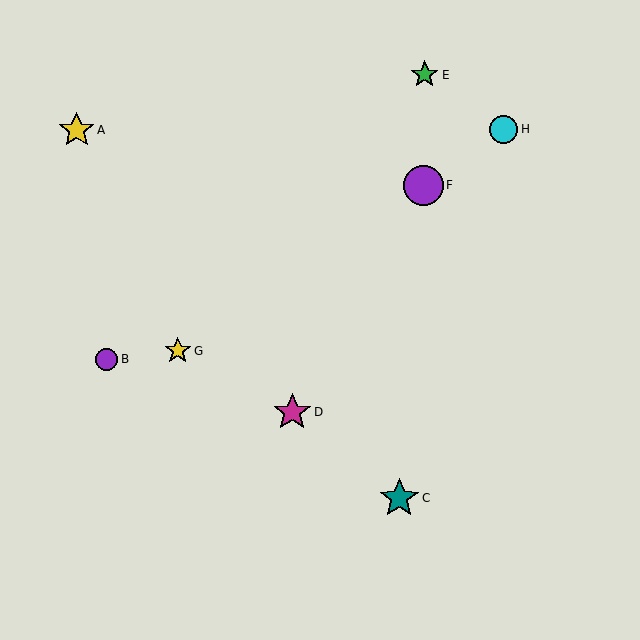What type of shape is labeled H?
Shape H is a cyan circle.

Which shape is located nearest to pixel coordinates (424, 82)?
The green star (labeled E) at (425, 75) is nearest to that location.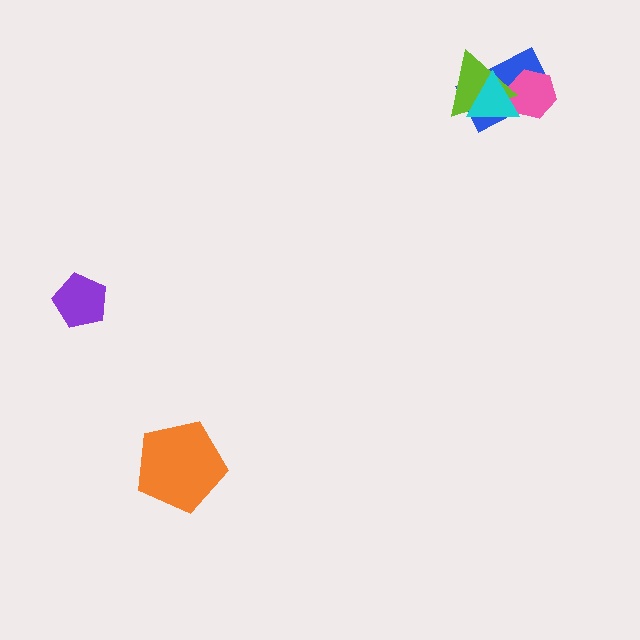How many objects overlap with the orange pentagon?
0 objects overlap with the orange pentagon.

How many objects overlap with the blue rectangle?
3 objects overlap with the blue rectangle.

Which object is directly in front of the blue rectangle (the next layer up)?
The pink hexagon is directly in front of the blue rectangle.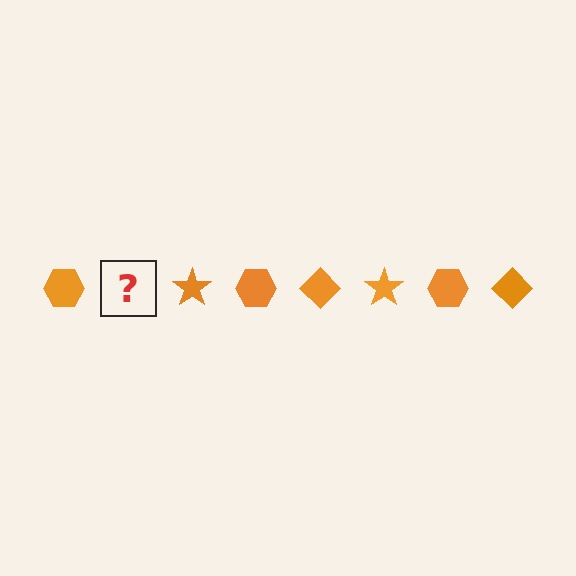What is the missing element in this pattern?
The missing element is an orange diamond.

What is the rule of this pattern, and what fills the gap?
The rule is that the pattern cycles through hexagon, diamond, star shapes in orange. The gap should be filled with an orange diamond.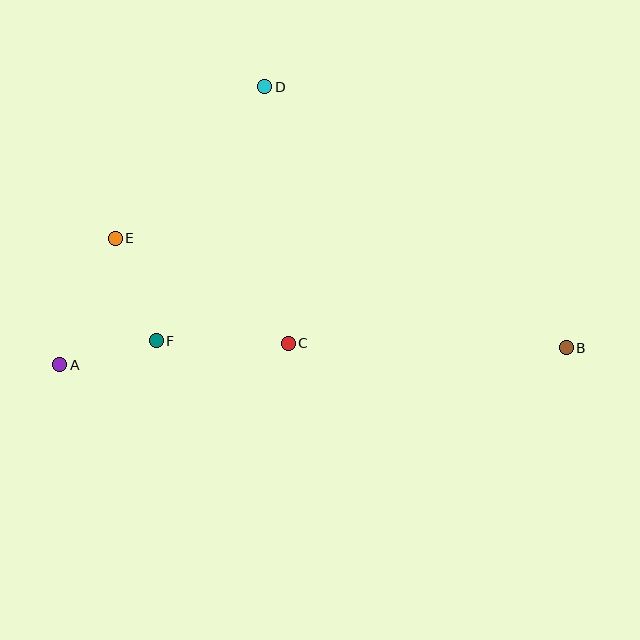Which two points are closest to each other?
Points A and F are closest to each other.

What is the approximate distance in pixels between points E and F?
The distance between E and F is approximately 111 pixels.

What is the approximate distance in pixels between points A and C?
The distance between A and C is approximately 229 pixels.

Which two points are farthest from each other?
Points A and B are farthest from each other.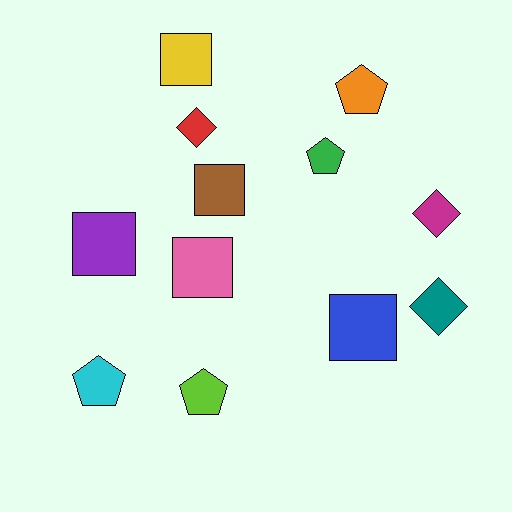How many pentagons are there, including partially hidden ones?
There are 4 pentagons.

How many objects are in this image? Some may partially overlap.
There are 12 objects.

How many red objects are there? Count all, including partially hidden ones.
There is 1 red object.